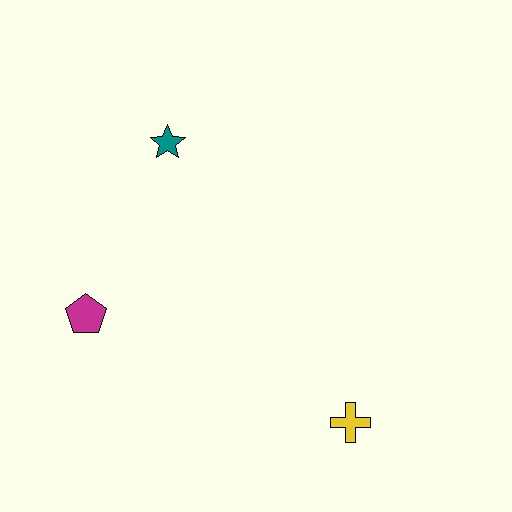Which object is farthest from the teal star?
The yellow cross is farthest from the teal star.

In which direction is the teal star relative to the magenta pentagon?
The teal star is above the magenta pentagon.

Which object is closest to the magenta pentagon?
The teal star is closest to the magenta pentagon.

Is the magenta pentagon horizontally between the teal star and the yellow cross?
No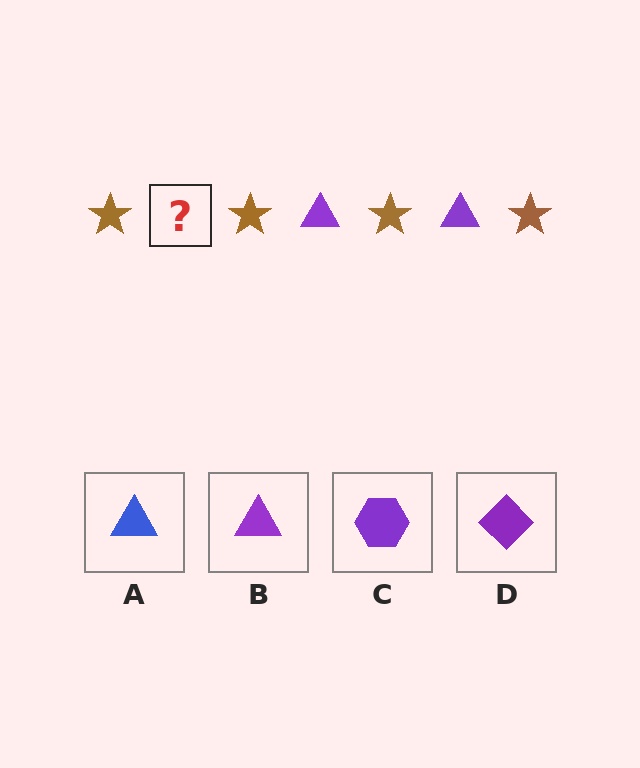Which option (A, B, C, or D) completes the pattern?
B.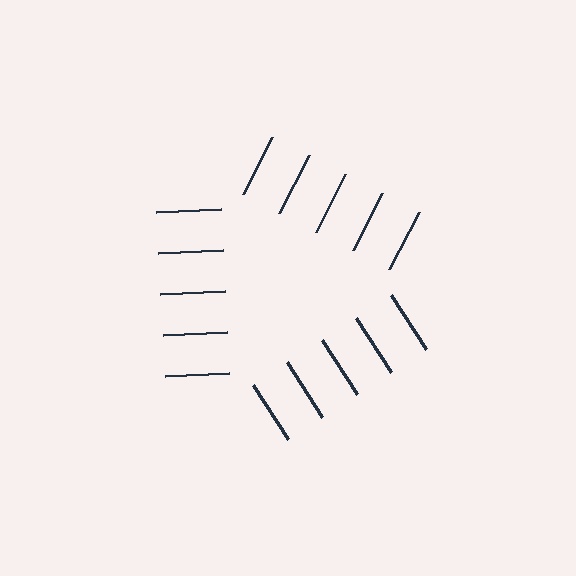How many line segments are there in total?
15 — 5 along each of the 3 edges.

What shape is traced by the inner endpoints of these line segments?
An illusory triangle — the line segments terminate on its edges but no continuous stroke is drawn.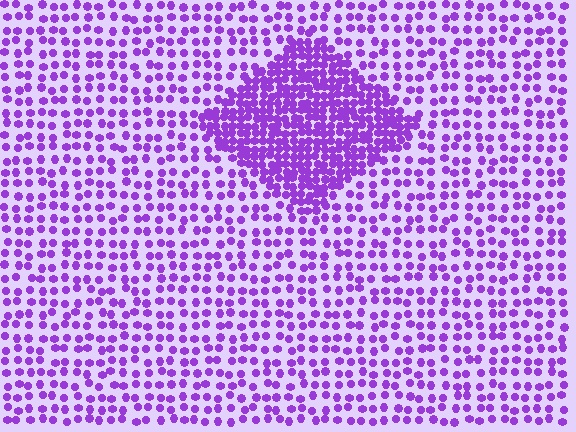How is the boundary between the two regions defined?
The boundary is defined by a change in element density (approximately 2.4x ratio). All elements are the same color, size, and shape.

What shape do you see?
I see a diamond.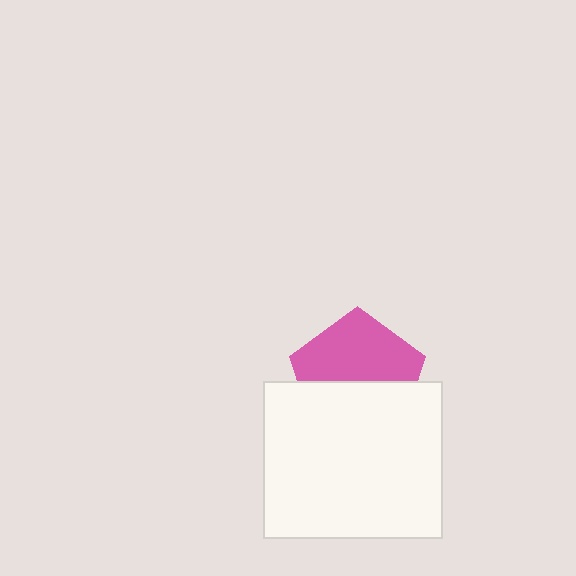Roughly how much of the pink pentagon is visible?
About half of it is visible (roughly 54%).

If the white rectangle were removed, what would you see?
You would see the complete pink pentagon.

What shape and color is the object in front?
The object in front is a white rectangle.